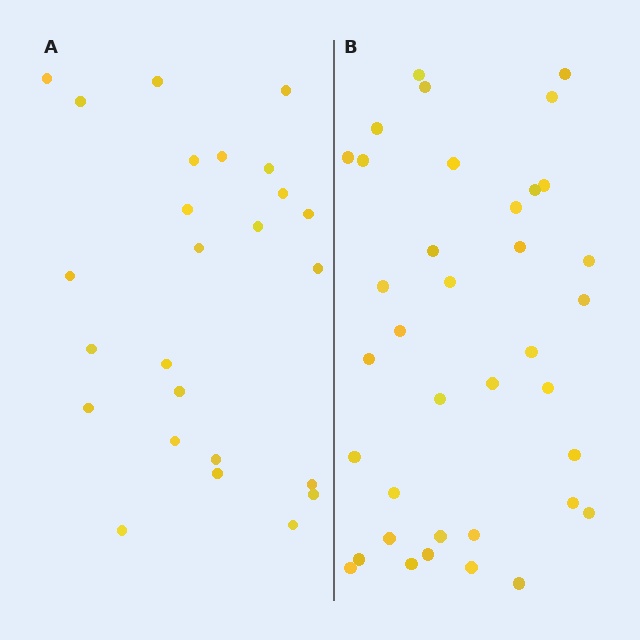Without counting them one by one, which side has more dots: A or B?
Region B (the right region) has more dots.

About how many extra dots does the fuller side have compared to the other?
Region B has roughly 12 or so more dots than region A.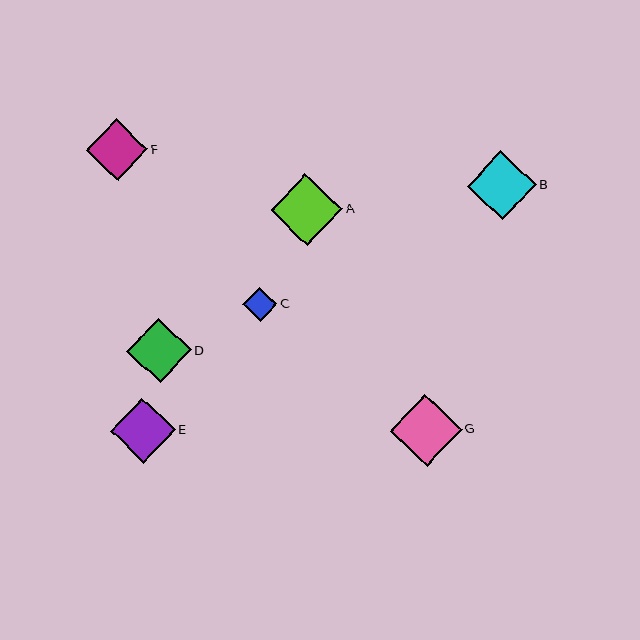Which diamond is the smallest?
Diamond C is the smallest with a size of approximately 35 pixels.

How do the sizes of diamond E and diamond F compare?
Diamond E and diamond F are approximately the same size.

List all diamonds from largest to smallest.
From largest to smallest: A, G, B, E, D, F, C.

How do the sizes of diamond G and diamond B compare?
Diamond G and diamond B are approximately the same size.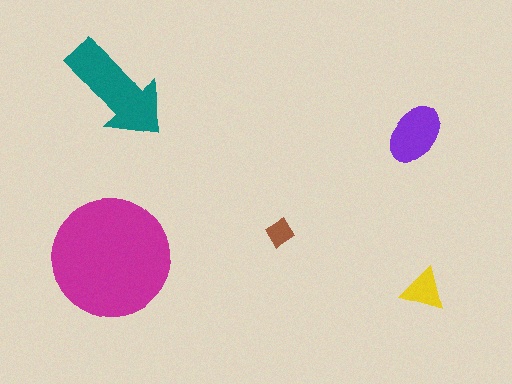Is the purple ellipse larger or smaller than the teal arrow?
Smaller.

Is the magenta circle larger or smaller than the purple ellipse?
Larger.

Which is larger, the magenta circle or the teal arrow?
The magenta circle.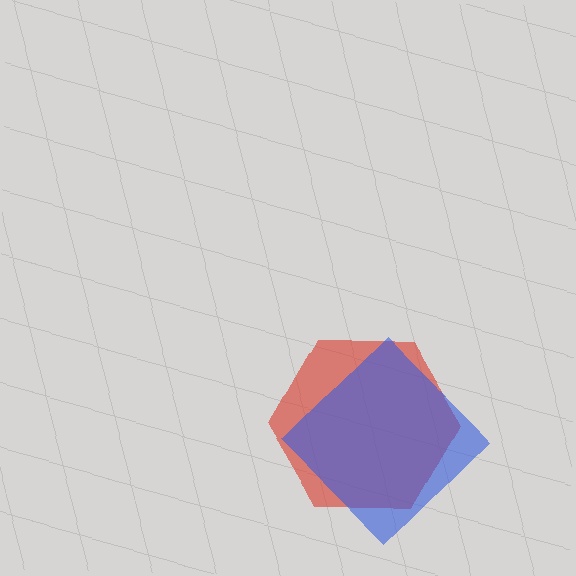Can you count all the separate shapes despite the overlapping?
Yes, there are 2 separate shapes.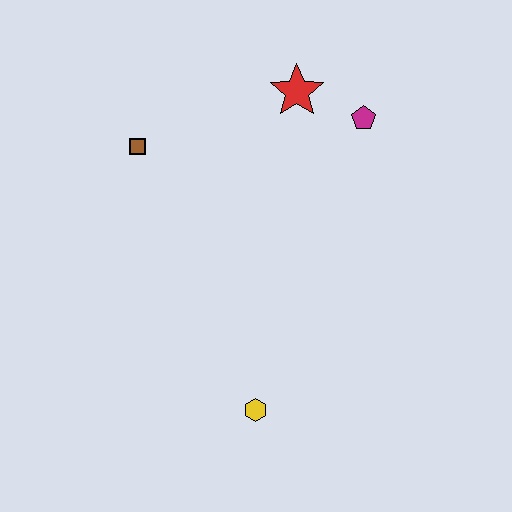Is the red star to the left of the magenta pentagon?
Yes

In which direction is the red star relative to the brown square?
The red star is to the right of the brown square.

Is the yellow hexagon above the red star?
No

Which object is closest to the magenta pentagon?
The red star is closest to the magenta pentagon.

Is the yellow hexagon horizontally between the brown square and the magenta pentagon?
Yes